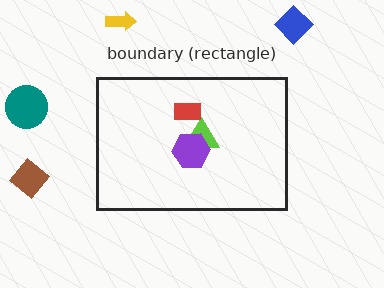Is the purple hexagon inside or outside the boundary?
Inside.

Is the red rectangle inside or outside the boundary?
Inside.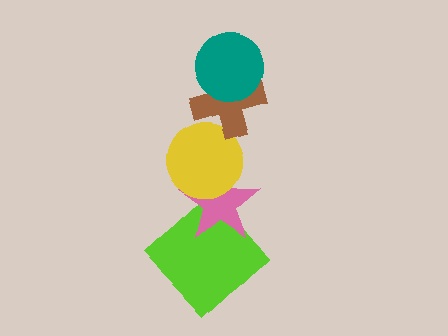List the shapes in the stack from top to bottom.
From top to bottom: the teal circle, the brown cross, the yellow circle, the pink star, the lime diamond.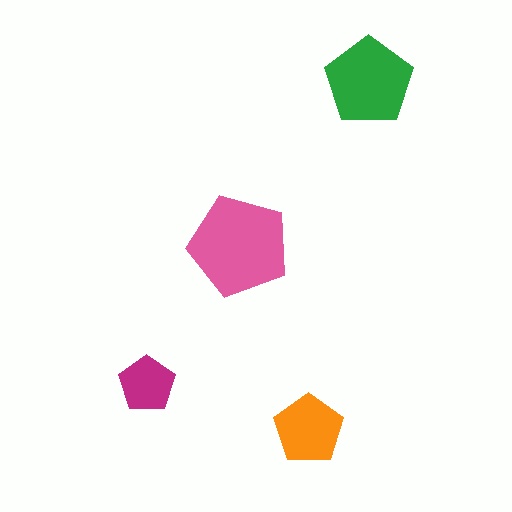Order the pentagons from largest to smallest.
the pink one, the green one, the orange one, the magenta one.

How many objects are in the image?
There are 4 objects in the image.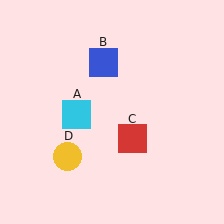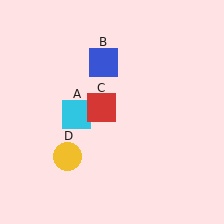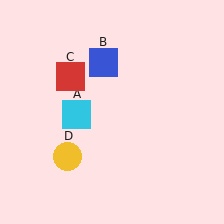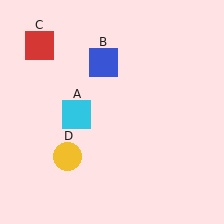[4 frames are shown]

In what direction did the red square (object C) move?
The red square (object C) moved up and to the left.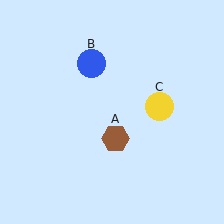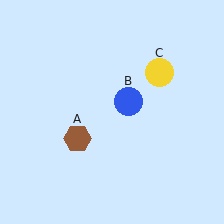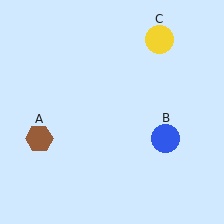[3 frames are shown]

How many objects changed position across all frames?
3 objects changed position: brown hexagon (object A), blue circle (object B), yellow circle (object C).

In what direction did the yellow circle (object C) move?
The yellow circle (object C) moved up.